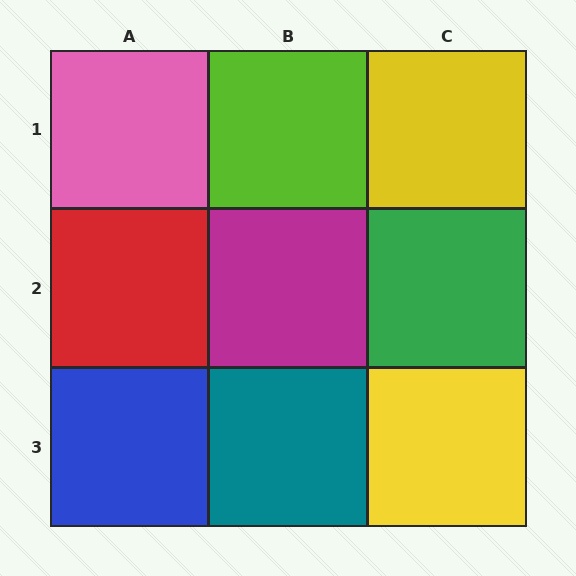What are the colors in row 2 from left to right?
Red, magenta, green.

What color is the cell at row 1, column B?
Lime.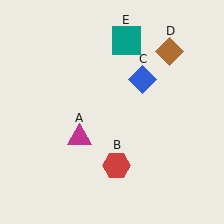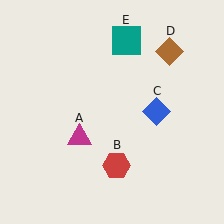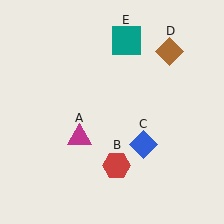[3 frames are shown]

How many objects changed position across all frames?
1 object changed position: blue diamond (object C).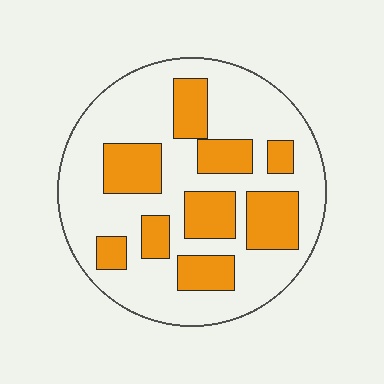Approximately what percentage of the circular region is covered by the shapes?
Approximately 30%.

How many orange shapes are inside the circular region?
9.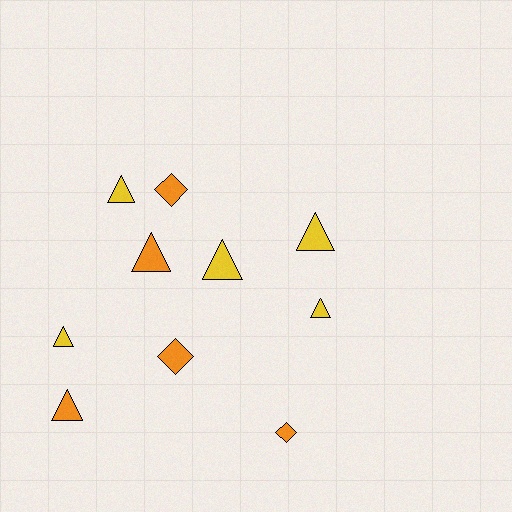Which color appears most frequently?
Orange, with 5 objects.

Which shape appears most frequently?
Triangle, with 7 objects.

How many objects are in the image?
There are 10 objects.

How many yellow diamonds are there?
There are no yellow diamonds.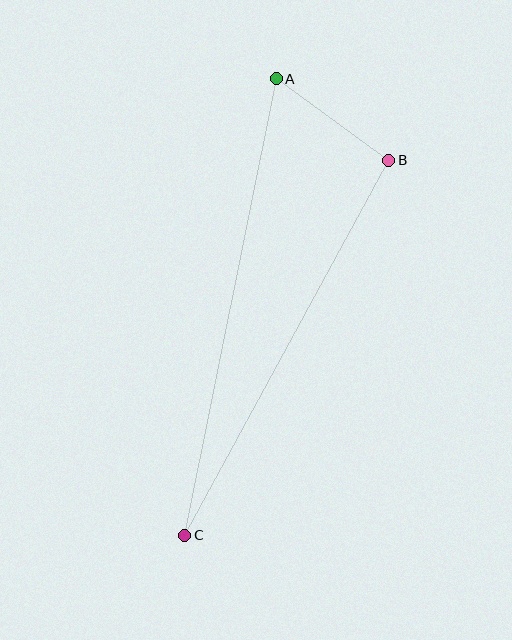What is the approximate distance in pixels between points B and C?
The distance between B and C is approximately 426 pixels.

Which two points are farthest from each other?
Points A and C are farthest from each other.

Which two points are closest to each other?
Points A and B are closest to each other.